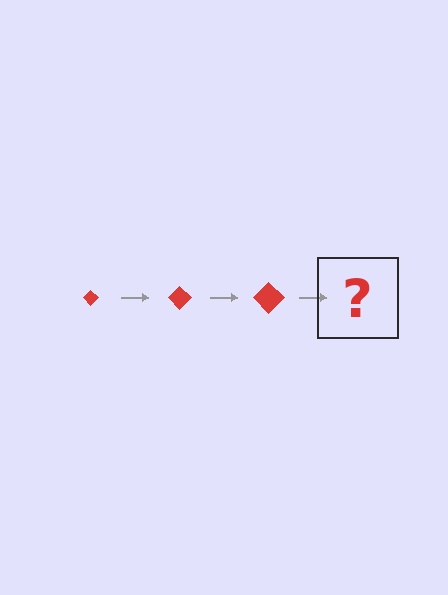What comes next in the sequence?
The next element should be a red diamond, larger than the previous one.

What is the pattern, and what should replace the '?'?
The pattern is that the diamond gets progressively larger each step. The '?' should be a red diamond, larger than the previous one.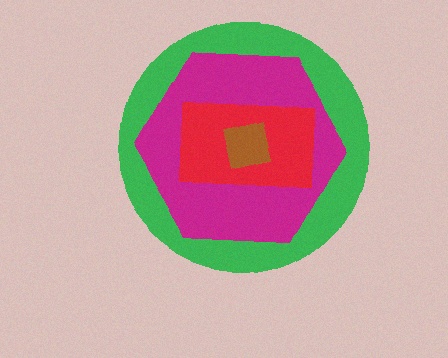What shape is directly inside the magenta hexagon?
The red rectangle.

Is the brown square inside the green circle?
Yes.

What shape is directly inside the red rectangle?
The brown square.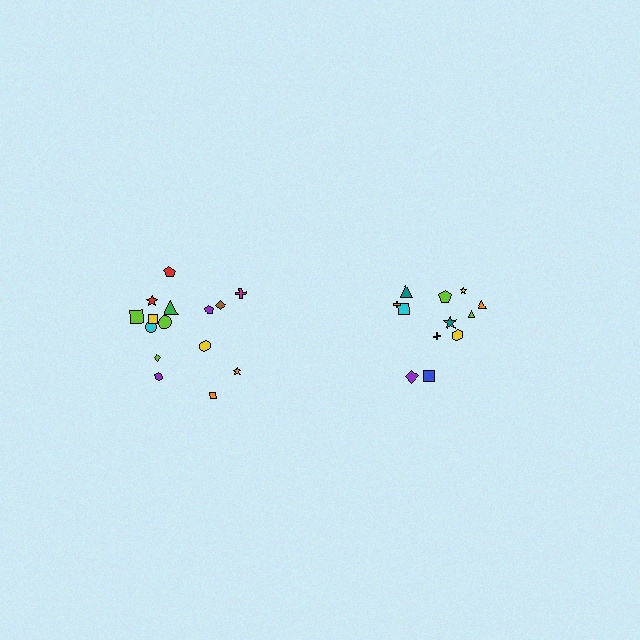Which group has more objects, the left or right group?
The left group.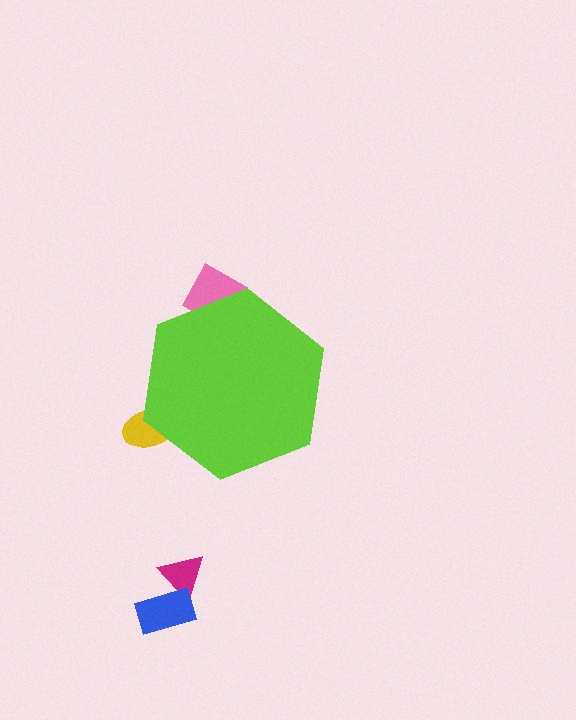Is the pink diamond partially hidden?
Yes, the pink diamond is partially hidden behind the lime hexagon.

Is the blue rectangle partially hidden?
No, the blue rectangle is fully visible.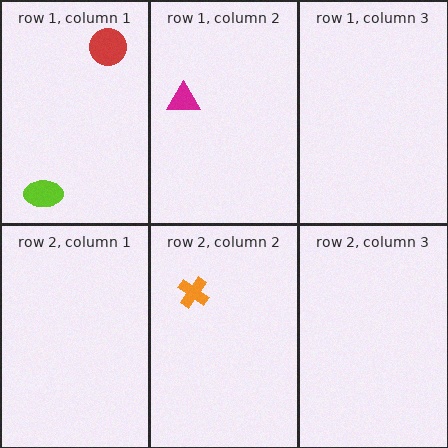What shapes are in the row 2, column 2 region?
The orange cross.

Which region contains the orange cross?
The row 2, column 2 region.